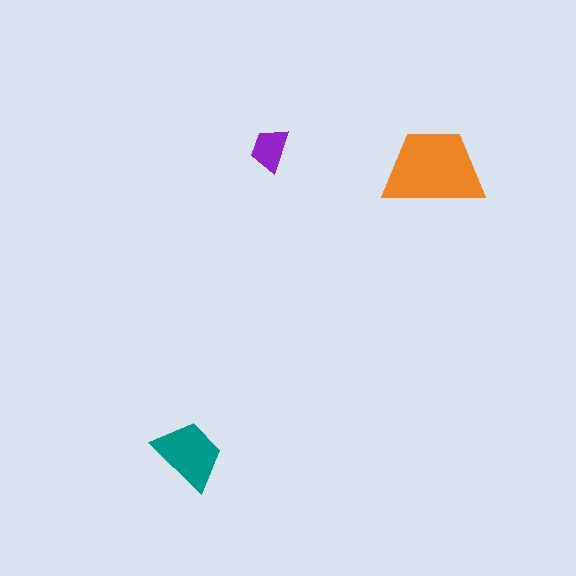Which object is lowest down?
The teal trapezoid is bottommost.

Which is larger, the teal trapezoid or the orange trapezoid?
The orange one.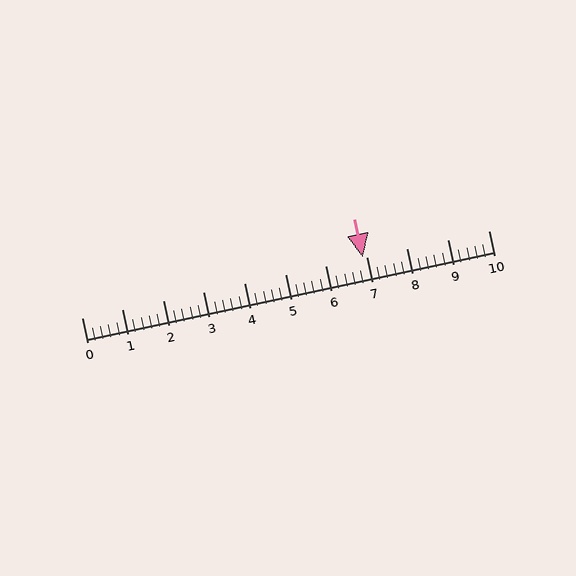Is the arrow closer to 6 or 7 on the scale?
The arrow is closer to 7.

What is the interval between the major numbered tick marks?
The major tick marks are spaced 1 units apart.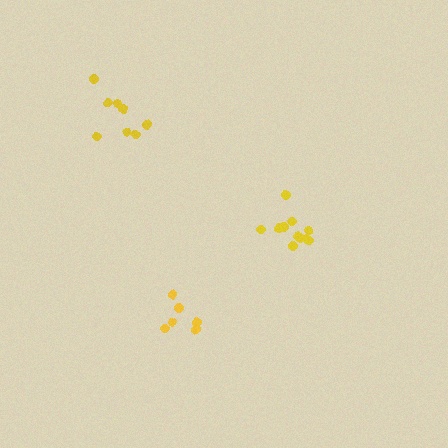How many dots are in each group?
Group 1: 8 dots, Group 2: 11 dots, Group 3: 6 dots (25 total).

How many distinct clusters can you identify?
There are 3 distinct clusters.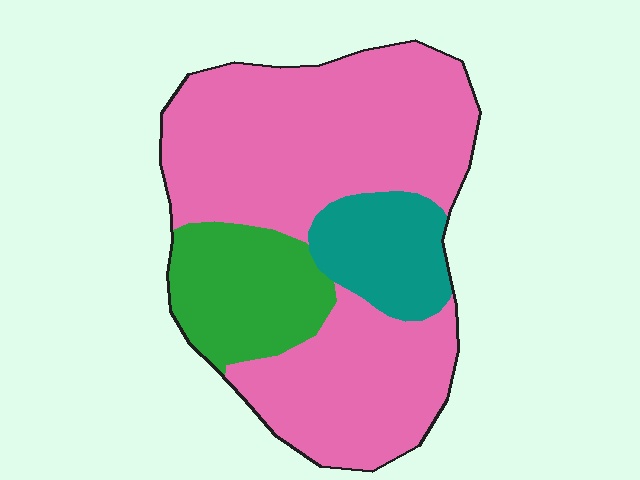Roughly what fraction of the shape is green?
Green takes up about one sixth (1/6) of the shape.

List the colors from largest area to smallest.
From largest to smallest: pink, green, teal.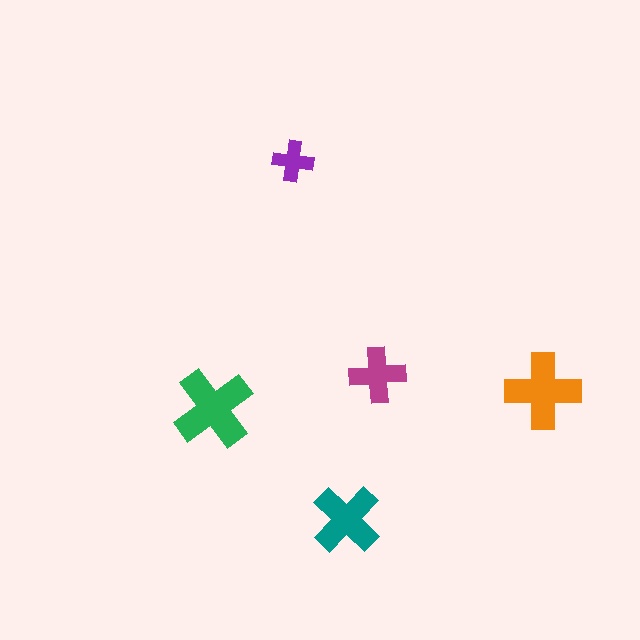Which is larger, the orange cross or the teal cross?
The orange one.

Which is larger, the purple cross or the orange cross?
The orange one.